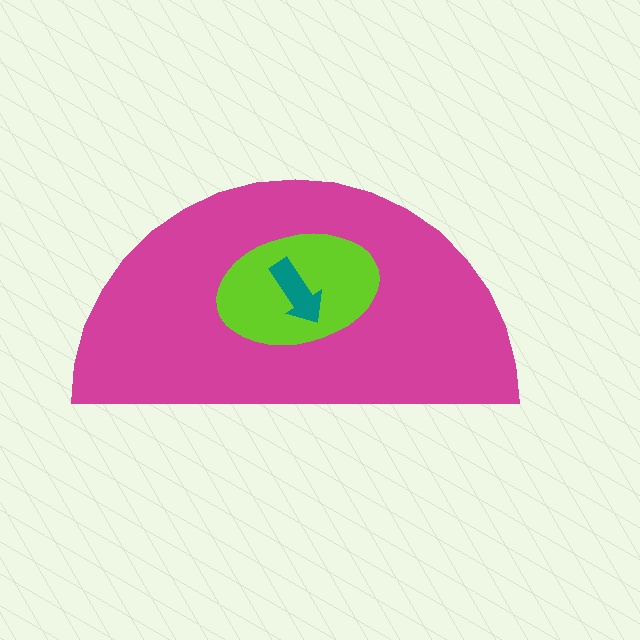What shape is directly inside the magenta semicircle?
The lime ellipse.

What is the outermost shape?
The magenta semicircle.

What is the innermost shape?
The teal arrow.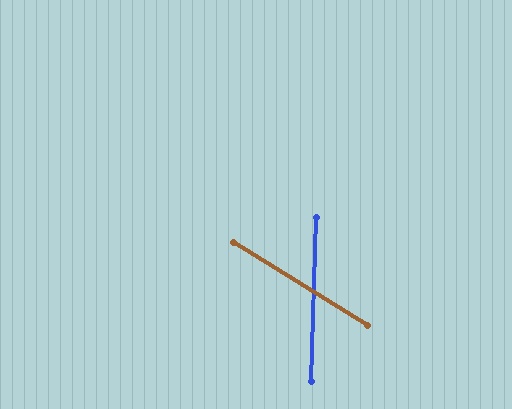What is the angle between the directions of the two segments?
Approximately 60 degrees.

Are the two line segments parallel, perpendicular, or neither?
Neither parallel nor perpendicular — they differ by about 60°.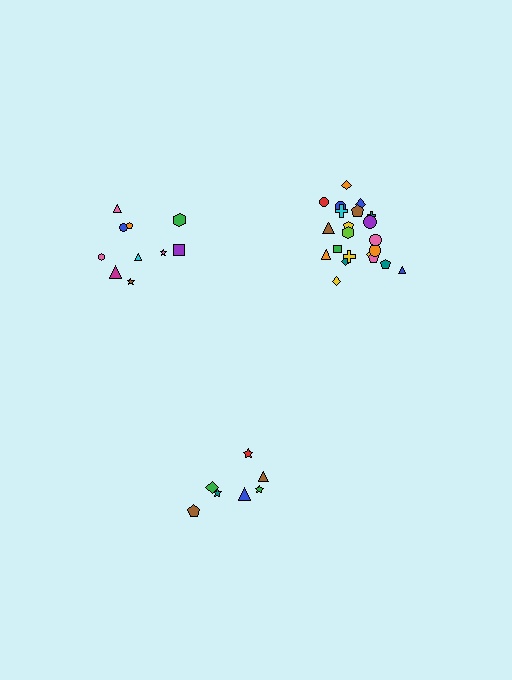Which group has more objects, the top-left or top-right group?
The top-right group.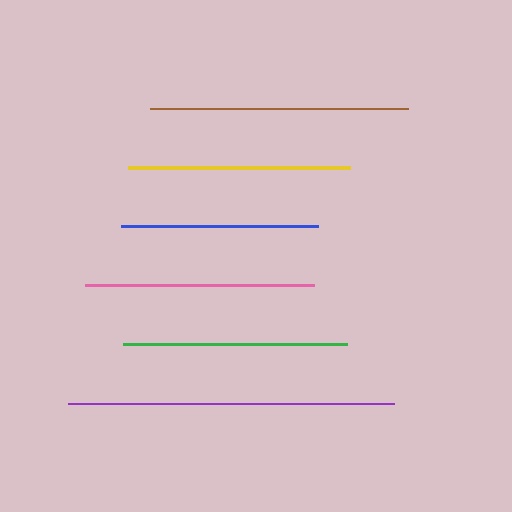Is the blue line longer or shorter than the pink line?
The pink line is longer than the blue line.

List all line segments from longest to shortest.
From longest to shortest: purple, brown, pink, green, yellow, blue.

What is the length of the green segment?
The green segment is approximately 224 pixels long.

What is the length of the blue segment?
The blue segment is approximately 197 pixels long.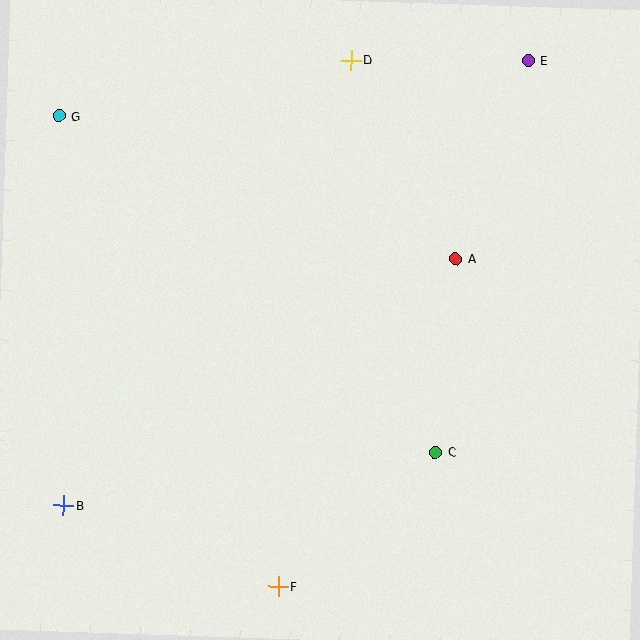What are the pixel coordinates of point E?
Point E is at (528, 61).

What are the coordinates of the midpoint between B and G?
The midpoint between B and G is at (61, 310).